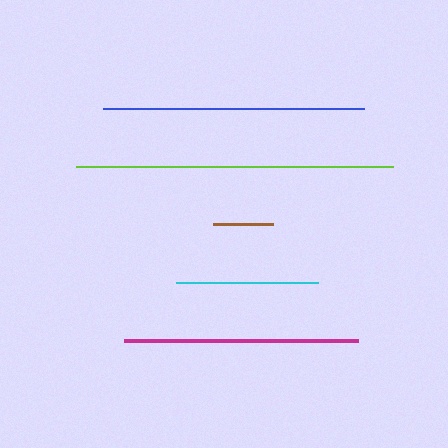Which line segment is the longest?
The lime line is the longest at approximately 317 pixels.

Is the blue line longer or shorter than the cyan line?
The blue line is longer than the cyan line.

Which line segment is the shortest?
The brown line is the shortest at approximately 60 pixels.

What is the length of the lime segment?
The lime segment is approximately 317 pixels long.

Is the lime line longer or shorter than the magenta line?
The lime line is longer than the magenta line.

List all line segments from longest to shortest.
From longest to shortest: lime, blue, magenta, cyan, brown.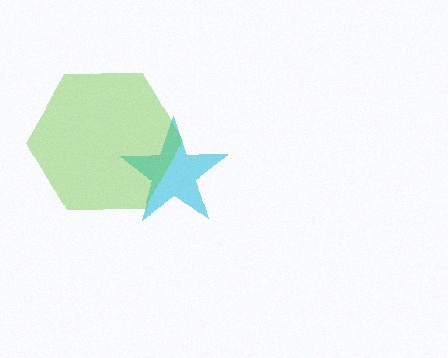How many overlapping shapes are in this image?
There are 2 overlapping shapes in the image.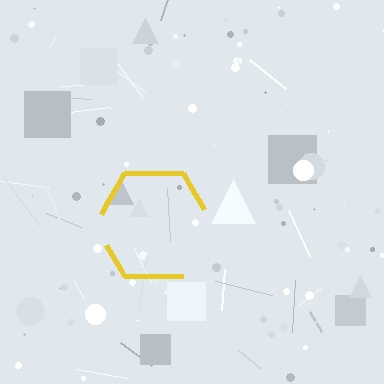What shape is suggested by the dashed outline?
The dashed outline suggests a hexagon.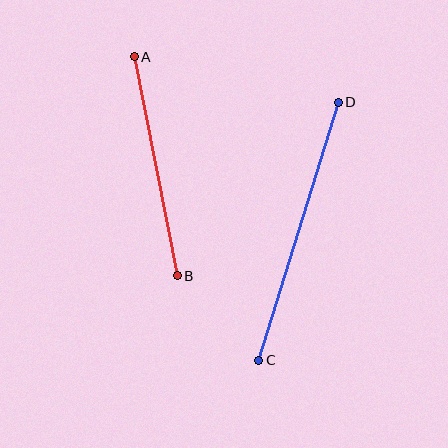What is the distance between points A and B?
The distance is approximately 223 pixels.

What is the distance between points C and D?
The distance is approximately 270 pixels.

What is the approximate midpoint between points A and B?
The midpoint is at approximately (156, 166) pixels.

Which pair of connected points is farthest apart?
Points C and D are farthest apart.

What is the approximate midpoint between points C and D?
The midpoint is at approximately (298, 231) pixels.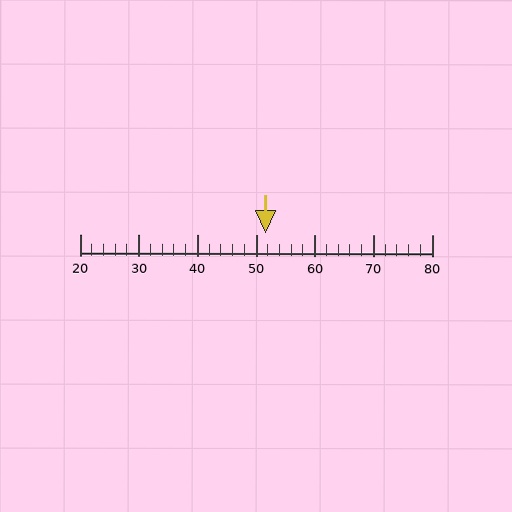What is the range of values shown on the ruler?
The ruler shows values from 20 to 80.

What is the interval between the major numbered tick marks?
The major tick marks are spaced 10 units apart.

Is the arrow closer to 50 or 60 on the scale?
The arrow is closer to 50.